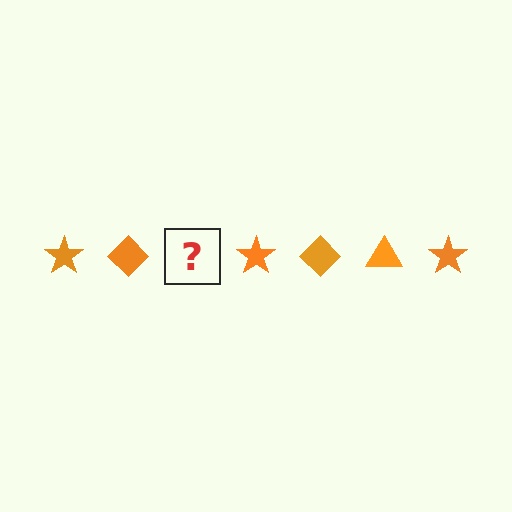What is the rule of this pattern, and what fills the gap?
The rule is that the pattern cycles through star, diamond, triangle shapes in orange. The gap should be filled with an orange triangle.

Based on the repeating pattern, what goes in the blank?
The blank should be an orange triangle.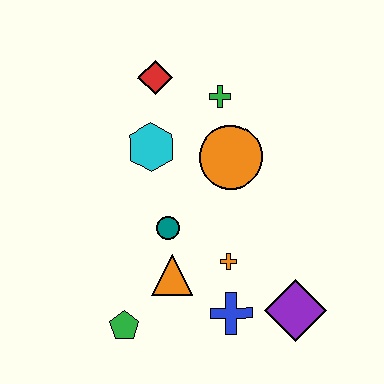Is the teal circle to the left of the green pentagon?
No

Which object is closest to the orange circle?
The green cross is closest to the orange circle.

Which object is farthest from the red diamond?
The purple diamond is farthest from the red diamond.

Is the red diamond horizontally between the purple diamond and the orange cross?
No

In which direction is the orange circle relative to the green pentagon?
The orange circle is above the green pentagon.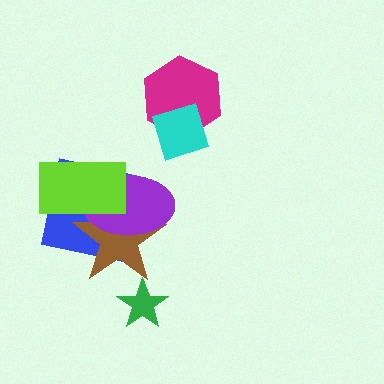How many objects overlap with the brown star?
3 objects overlap with the brown star.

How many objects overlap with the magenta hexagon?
1 object overlaps with the magenta hexagon.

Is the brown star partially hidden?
Yes, it is partially covered by another shape.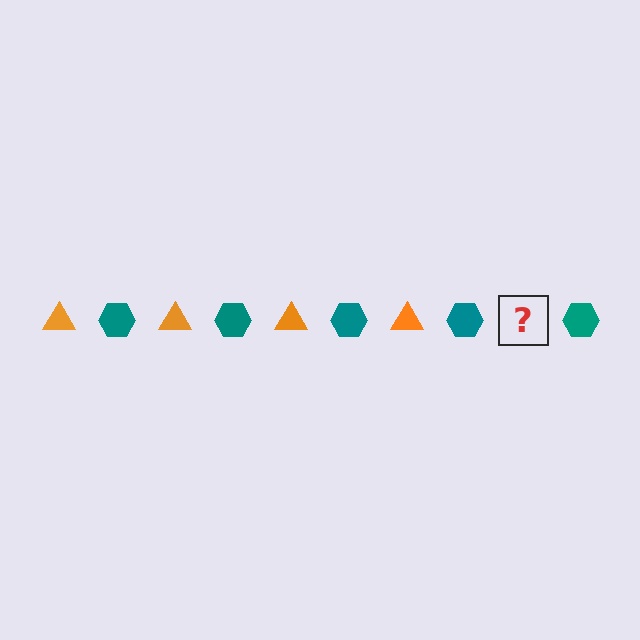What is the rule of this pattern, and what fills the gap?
The rule is that the pattern alternates between orange triangle and teal hexagon. The gap should be filled with an orange triangle.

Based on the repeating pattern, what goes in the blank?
The blank should be an orange triangle.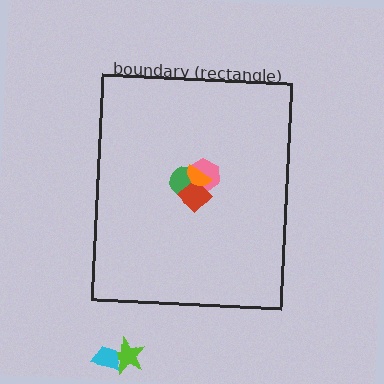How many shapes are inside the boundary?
4 inside, 2 outside.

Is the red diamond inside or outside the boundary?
Inside.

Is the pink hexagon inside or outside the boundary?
Inside.